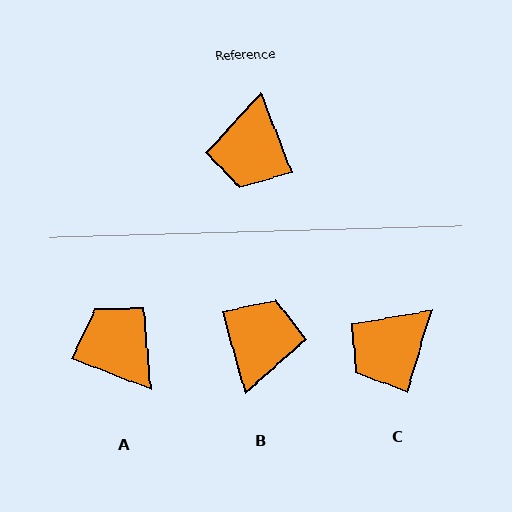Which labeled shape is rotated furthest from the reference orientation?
B, about 175 degrees away.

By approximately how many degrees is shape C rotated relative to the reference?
Approximately 38 degrees clockwise.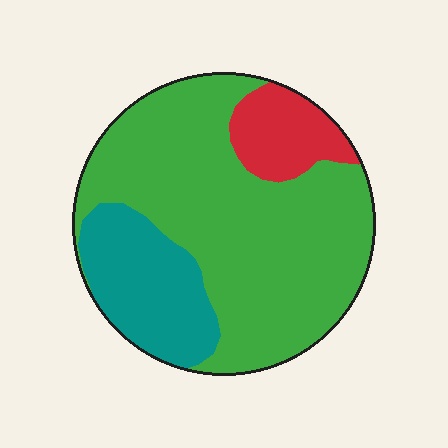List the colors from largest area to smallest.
From largest to smallest: green, teal, red.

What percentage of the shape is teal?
Teal takes up between a sixth and a third of the shape.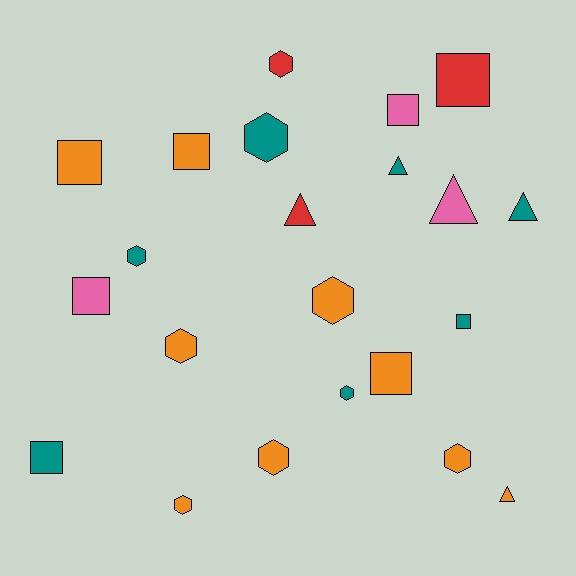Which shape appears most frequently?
Hexagon, with 9 objects.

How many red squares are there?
There is 1 red square.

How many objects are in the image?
There are 22 objects.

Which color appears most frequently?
Orange, with 9 objects.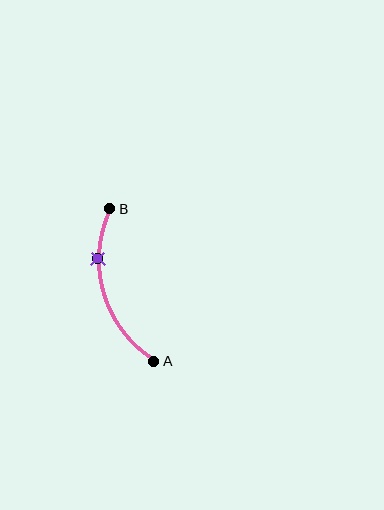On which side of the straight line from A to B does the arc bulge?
The arc bulges to the left of the straight line connecting A and B.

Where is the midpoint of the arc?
The arc midpoint is the point on the curve farthest from the straight line joining A and B. It sits to the left of that line.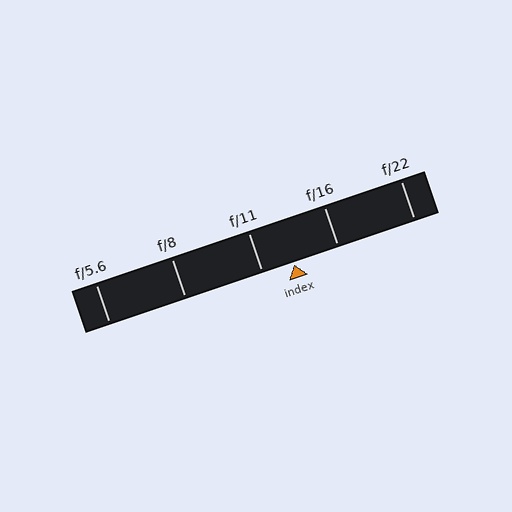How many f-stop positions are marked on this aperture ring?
There are 5 f-stop positions marked.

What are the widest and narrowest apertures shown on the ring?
The widest aperture shown is f/5.6 and the narrowest is f/22.